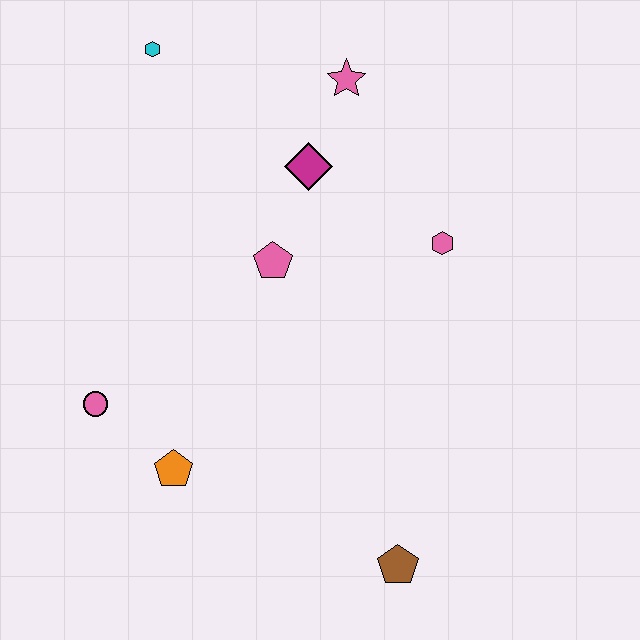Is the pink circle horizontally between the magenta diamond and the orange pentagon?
No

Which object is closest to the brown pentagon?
The orange pentagon is closest to the brown pentagon.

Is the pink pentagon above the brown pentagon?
Yes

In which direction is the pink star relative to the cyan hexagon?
The pink star is to the right of the cyan hexagon.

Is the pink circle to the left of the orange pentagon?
Yes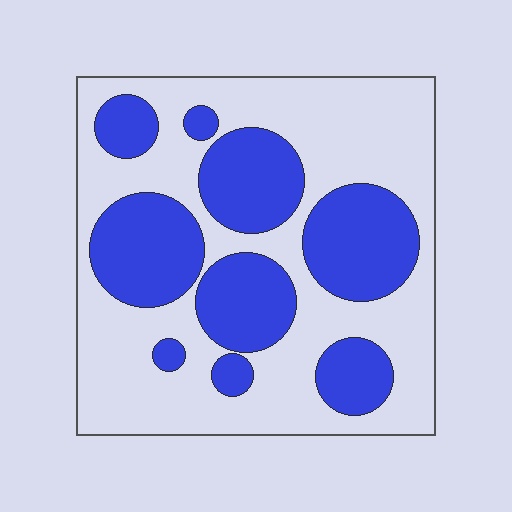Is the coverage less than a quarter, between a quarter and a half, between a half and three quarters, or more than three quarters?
Between a quarter and a half.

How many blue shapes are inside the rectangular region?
9.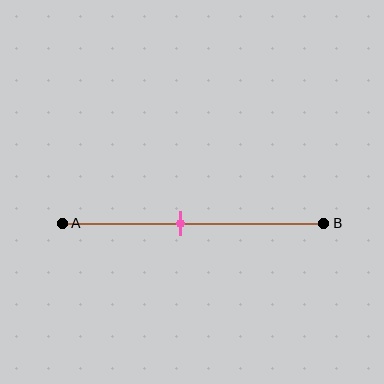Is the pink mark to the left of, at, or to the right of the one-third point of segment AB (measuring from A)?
The pink mark is to the right of the one-third point of segment AB.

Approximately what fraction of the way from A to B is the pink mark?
The pink mark is approximately 45% of the way from A to B.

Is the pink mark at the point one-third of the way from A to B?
No, the mark is at about 45% from A, not at the 33% one-third point.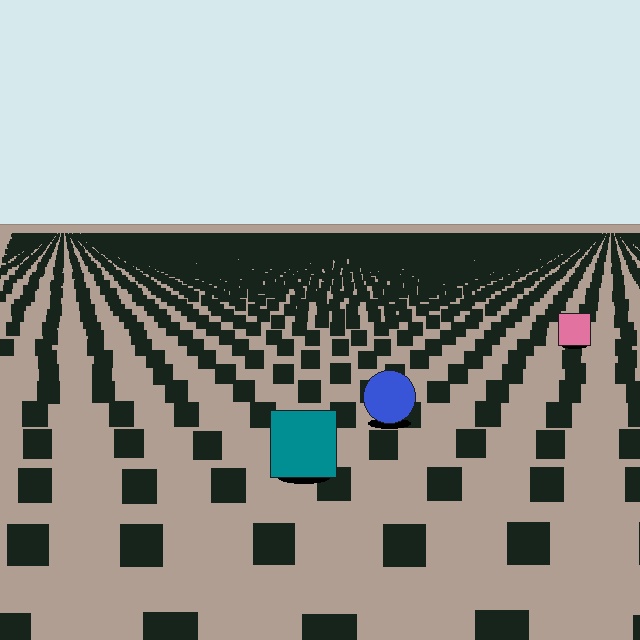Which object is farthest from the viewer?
The pink square is farthest from the viewer. It appears smaller and the ground texture around it is denser.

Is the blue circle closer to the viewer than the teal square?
No. The teal square is closer — you can tell from the texture gradient: the ground texture is coarser near it.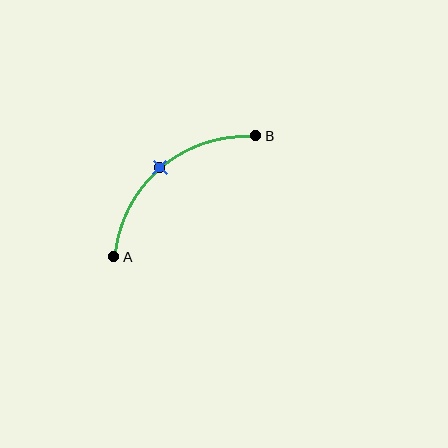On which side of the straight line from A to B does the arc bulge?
The arc bulges above and to the left of the straight line connecting A and B.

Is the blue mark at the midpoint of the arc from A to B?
Yes. The blue mark lies on the arc at equal arc-length from both A and B — it is the arc midpoint.